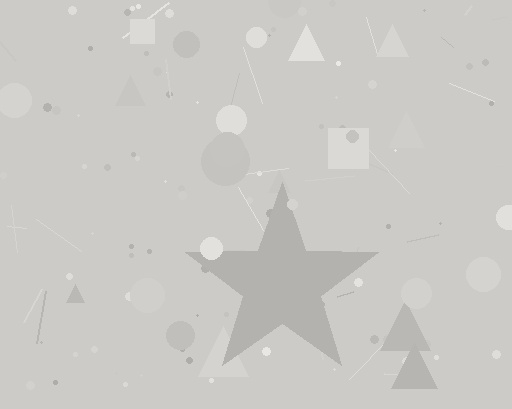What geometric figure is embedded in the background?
A star is embedded in the background.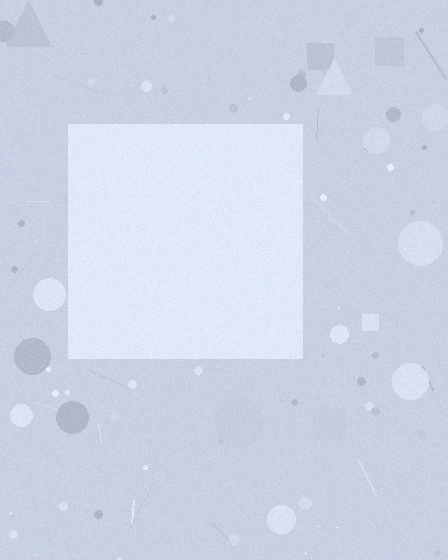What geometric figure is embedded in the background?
A square is embedded in the background.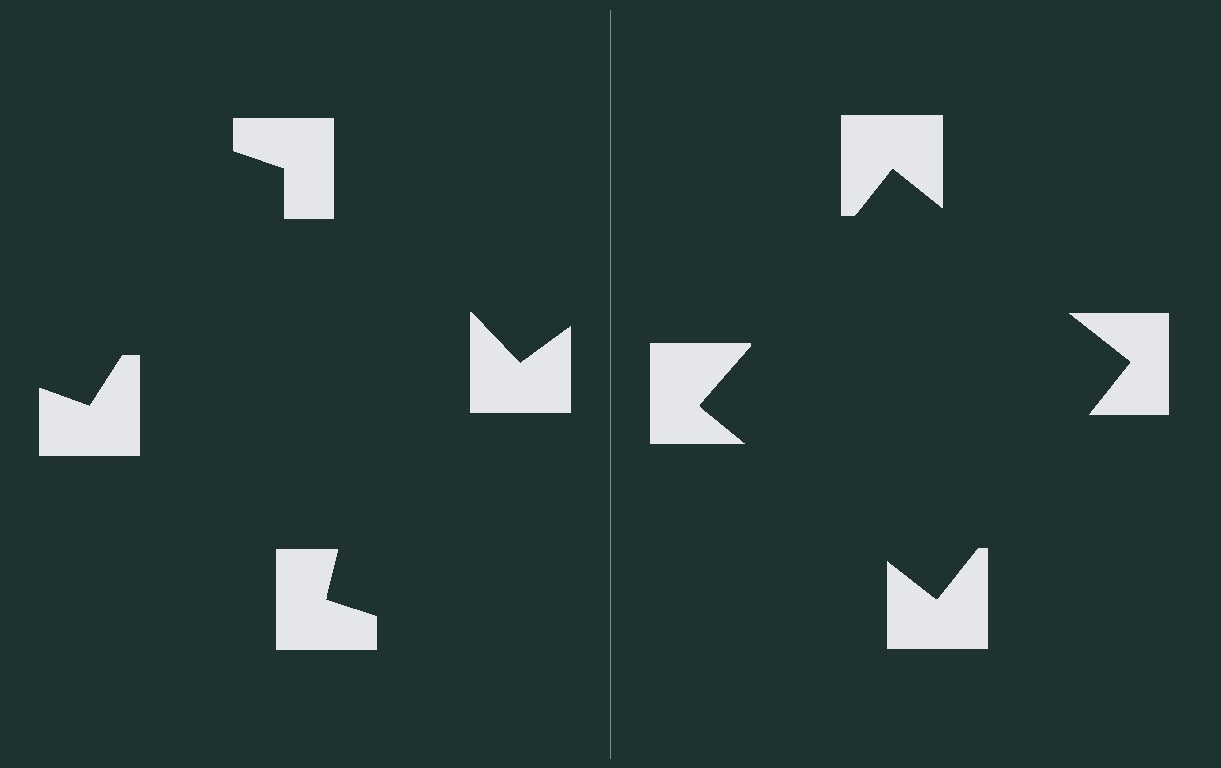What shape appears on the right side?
An illusory square.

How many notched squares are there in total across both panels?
8 — 4 on each side.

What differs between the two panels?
The notched squares are positioned identically on both sides; only the wedge orientations differ. On the right they align to a square; on the left they are misaligned.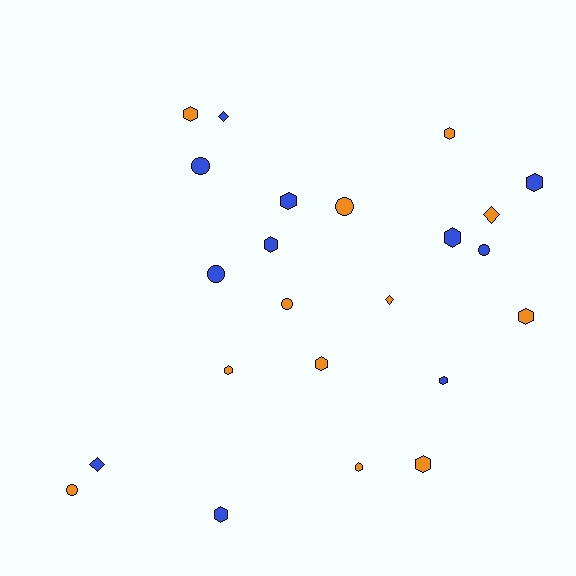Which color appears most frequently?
Orange, with 12 objects.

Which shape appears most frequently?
Hexagon, with 13 objects.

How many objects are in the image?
There are 23 objects.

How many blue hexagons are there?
There are 6 blue hexagons.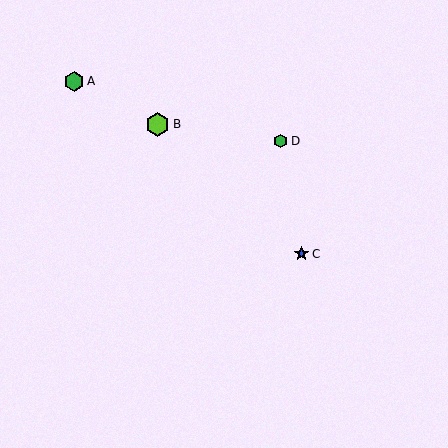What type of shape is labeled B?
Shape B is a lime hexagon.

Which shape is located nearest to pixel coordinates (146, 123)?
The lime hexagon (labeled B) at (158, 124) is nearest to that location.